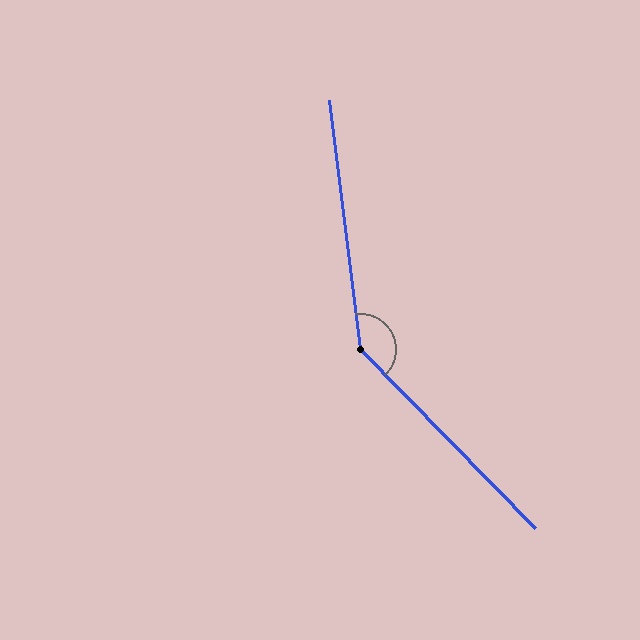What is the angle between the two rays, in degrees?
Approximately 143 degrees.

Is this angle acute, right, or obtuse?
It is obtuse.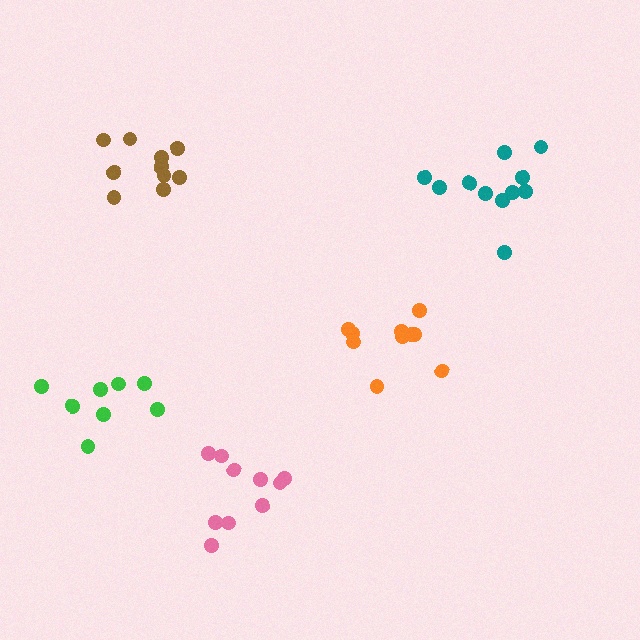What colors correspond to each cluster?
The clusters are colored: green, teal, orange, brown, pink.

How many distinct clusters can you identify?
There are 5 distinct clusters.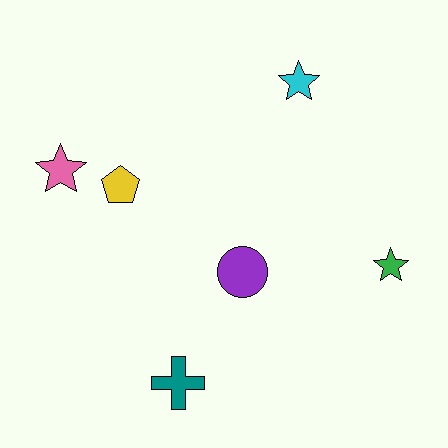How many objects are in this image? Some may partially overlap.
There are 6 objects.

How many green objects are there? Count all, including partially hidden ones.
There is 1 green object.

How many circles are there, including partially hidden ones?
There is 1 circle.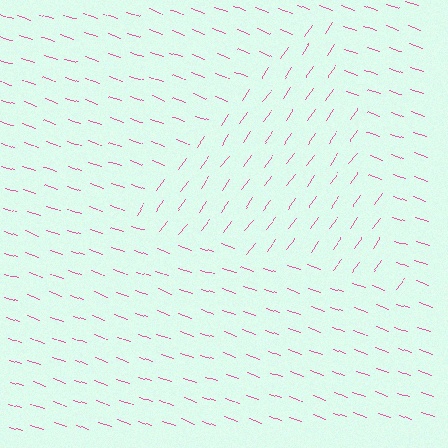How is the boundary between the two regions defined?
The boundary is defined purely by a change in line orientation (approximately 74 degrees difference). All lines are the same color and thickness.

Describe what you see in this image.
The image is filled with small pink line segments. A triangle region in the image has lines oriented differently from the surrounding lines, creating a visible texture boundary.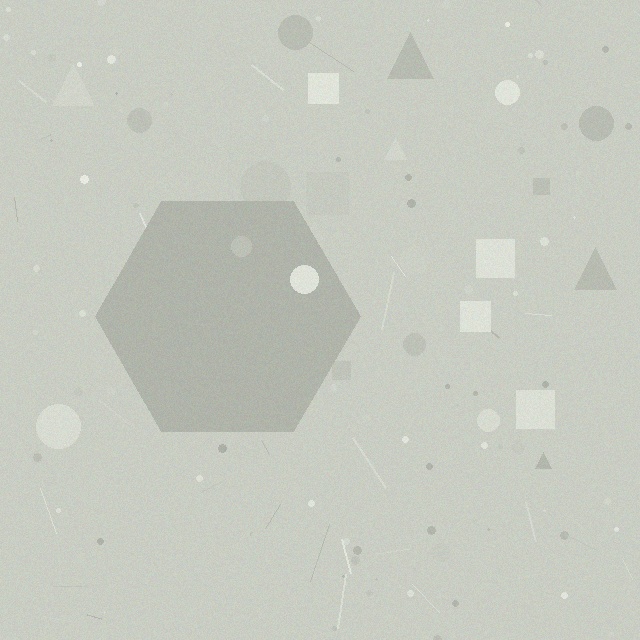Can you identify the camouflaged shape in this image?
The camouflaged shape is a hexagon.